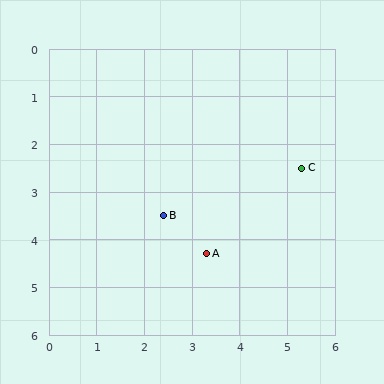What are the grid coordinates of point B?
Point B is at approximately (2.4, 3.5).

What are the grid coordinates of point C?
Point C is at approximately (5.3, 2.5).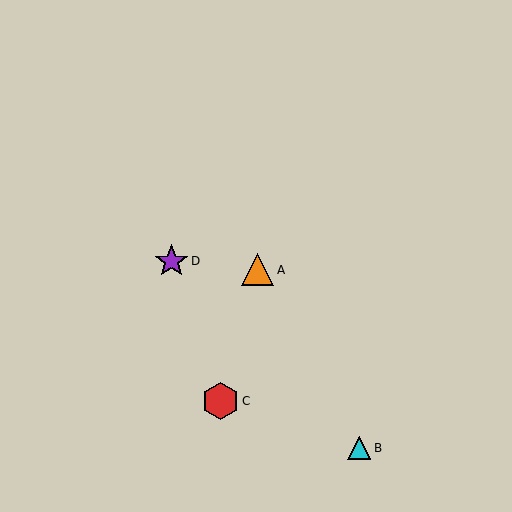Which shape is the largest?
The red hexagon (labeled C) is the largest.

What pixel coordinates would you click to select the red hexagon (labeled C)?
Click at (221, 401) to select the red hexagon C.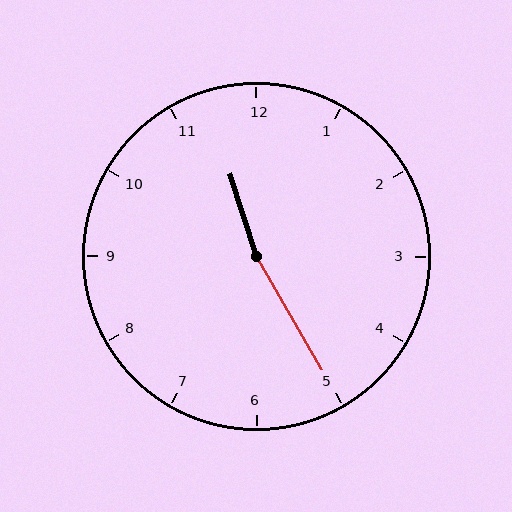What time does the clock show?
11:25.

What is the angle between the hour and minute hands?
Approximately 168 degrees.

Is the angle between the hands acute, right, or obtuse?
It is obtuse.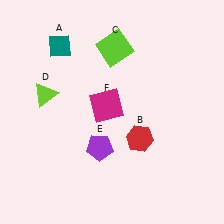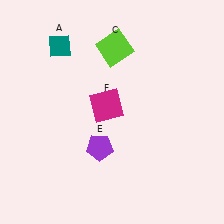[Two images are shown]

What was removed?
The red hexagon (B), the lime triangle (D) were removed in Image 2.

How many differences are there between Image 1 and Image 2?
There are 2 differences between the two images.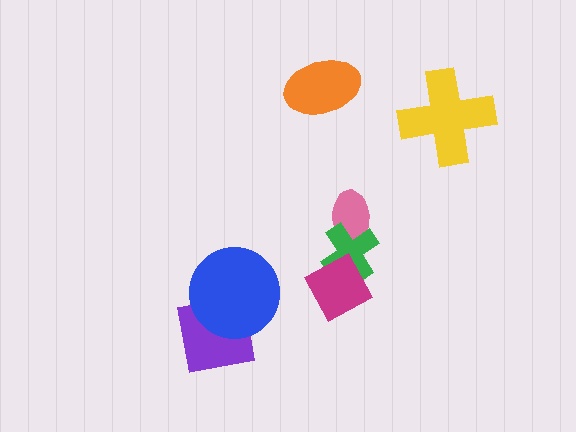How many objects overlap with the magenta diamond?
1 object overlaps with the magenta diamond.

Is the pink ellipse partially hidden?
Yes, it is partially covered by another shape.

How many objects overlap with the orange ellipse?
0 objects overlap with the orange ellipse.